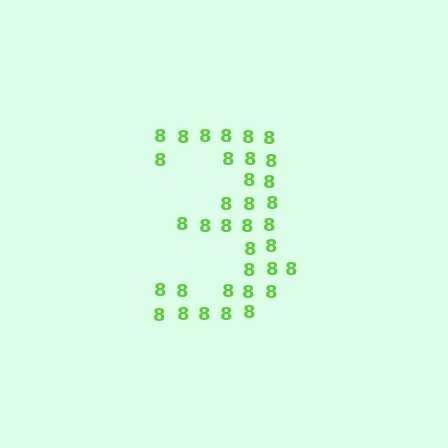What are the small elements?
The small elements are digit 8's.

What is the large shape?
The large shape is the digit 3.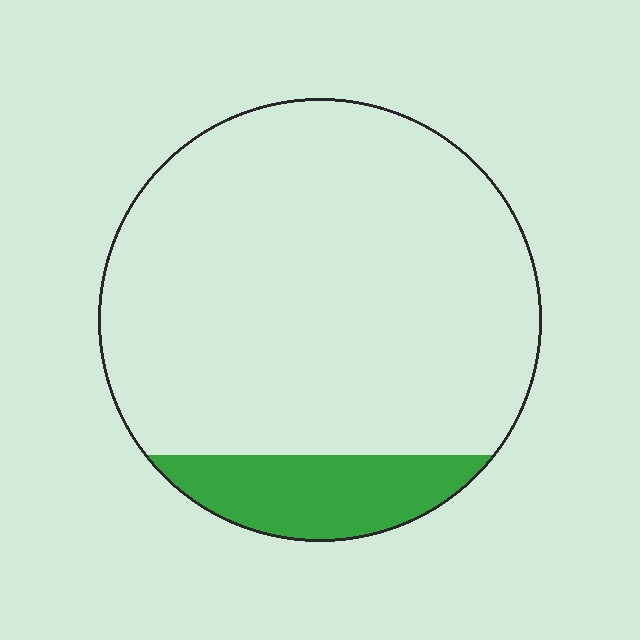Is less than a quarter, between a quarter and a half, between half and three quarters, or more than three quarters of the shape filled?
Less than a quarter.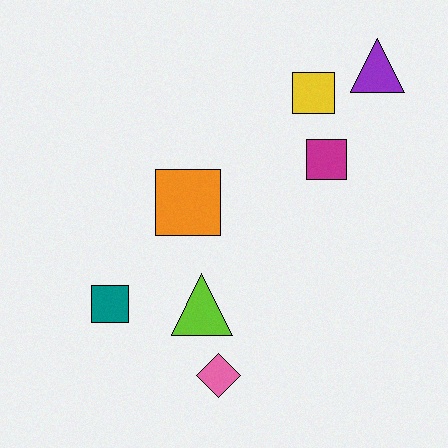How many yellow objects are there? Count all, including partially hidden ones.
There is 1 yellow object.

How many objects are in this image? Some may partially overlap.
There are 7 objects.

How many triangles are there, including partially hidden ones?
There are 2 triangles.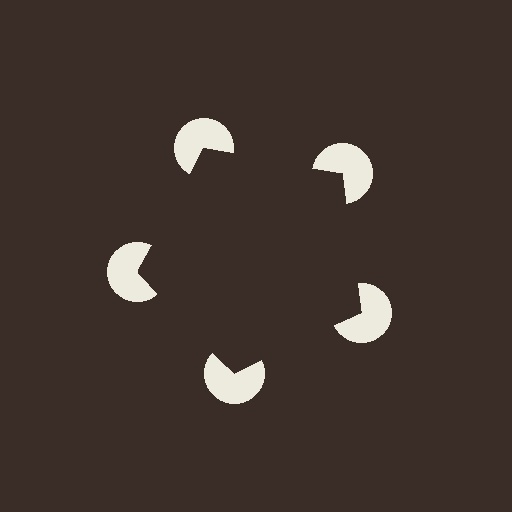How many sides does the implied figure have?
5 sides.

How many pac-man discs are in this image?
There are 5 — one at each vertex of the illusory pentagon.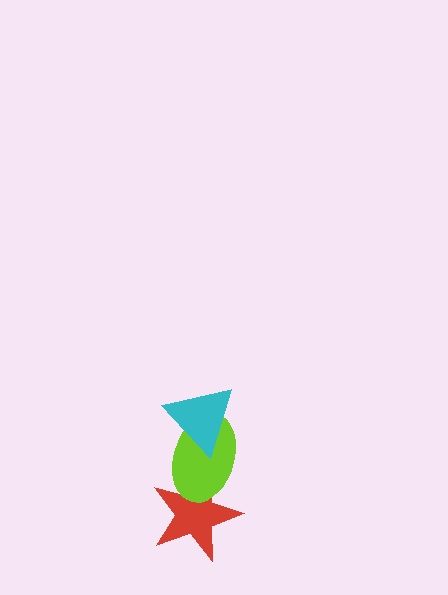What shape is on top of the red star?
The lime ellipse is on top of the red star.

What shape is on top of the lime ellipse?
The cyan triangle is on top of the lime ellipse.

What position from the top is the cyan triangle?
The cyan triangle is 1st from the top.